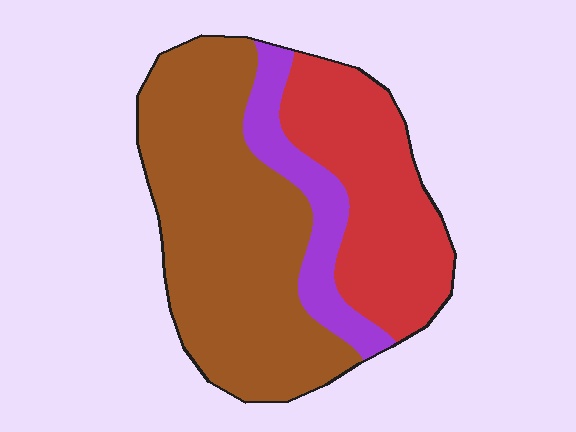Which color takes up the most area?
Brown, at roughly 55%.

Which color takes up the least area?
Purple, at roughly 15%.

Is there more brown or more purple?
Brown.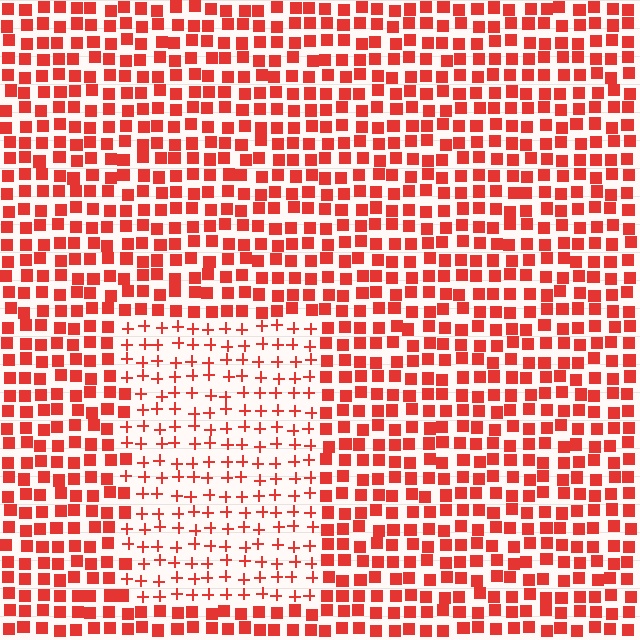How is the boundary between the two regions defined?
The boundary is defined by a change in element shape: plus signs inside vs. squares outside. All elements share the same color and spacing.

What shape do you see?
I see a rectangle.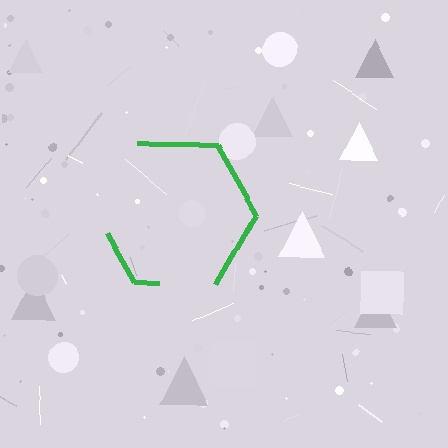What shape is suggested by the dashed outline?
The dashed outline suggests a hexagon.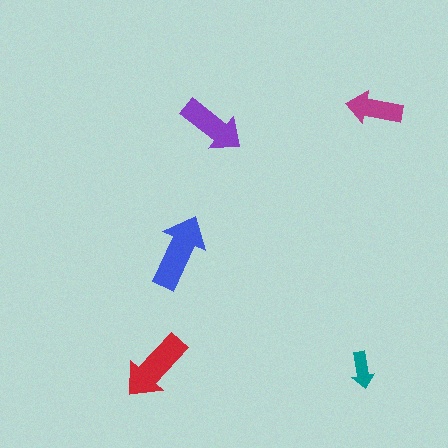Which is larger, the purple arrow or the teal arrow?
The purple one.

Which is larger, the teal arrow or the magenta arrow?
The magenta one.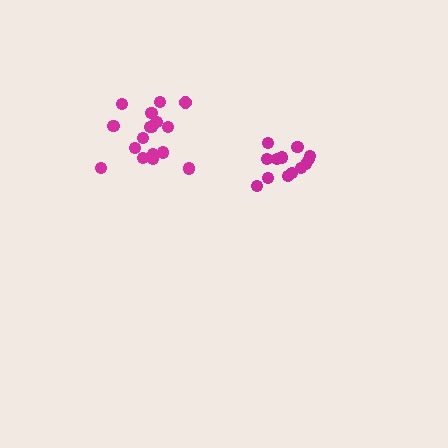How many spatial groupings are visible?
There are 2 spatial groupings.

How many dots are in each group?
Group 1: 13 dots, Group 2: 17 dots (30 total).